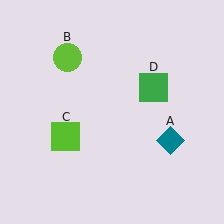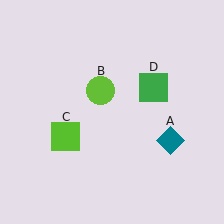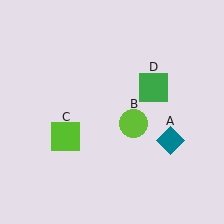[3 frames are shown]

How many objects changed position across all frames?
1 object changed position: lime circle (object B).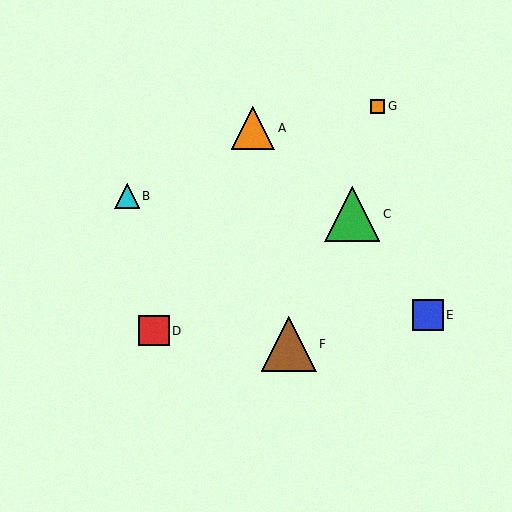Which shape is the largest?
The green triangle (labeled C) is the largest.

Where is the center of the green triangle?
The center of the green triangle is at (352, 214).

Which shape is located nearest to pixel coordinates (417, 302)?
The blue square (labeled E) at (428, 315) is nearest to that location.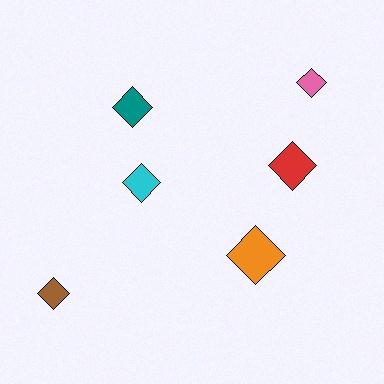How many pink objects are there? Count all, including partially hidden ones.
There is 1 pink object.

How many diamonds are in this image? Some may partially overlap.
There are 6 diamonds.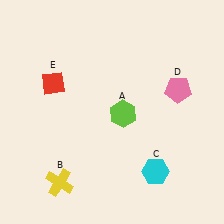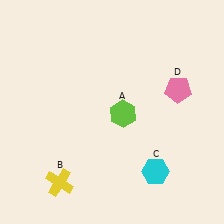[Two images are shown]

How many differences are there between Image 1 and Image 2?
There is 1 difference between the two images.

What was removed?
The red diamond (E) was removed in Image 2.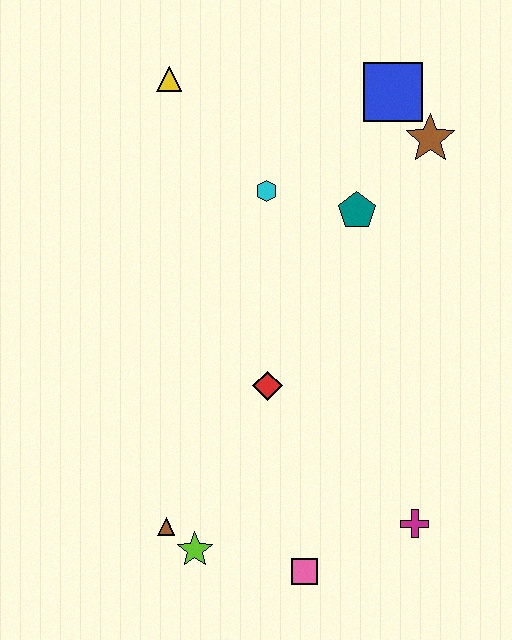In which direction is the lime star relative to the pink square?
The lime star is to the left of the pink square.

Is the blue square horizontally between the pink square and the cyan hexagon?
No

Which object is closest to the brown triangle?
The lime star is closest to the brown triangle.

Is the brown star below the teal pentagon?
No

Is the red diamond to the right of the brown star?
No